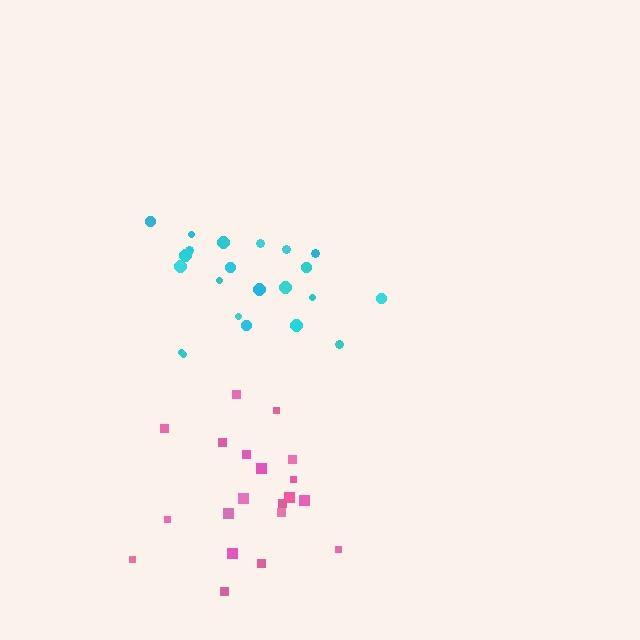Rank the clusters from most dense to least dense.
pink, cyan.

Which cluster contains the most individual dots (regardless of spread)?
Cyan (22).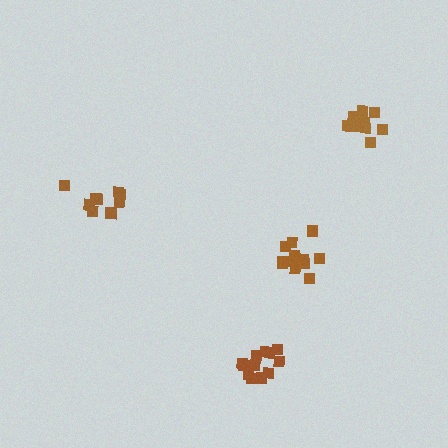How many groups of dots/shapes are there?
There are 4 groups.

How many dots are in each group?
Group 1: 10 dots, Group 2: 13 dots, Group 3: 12 dots, Group 4: 12 dots (47 total).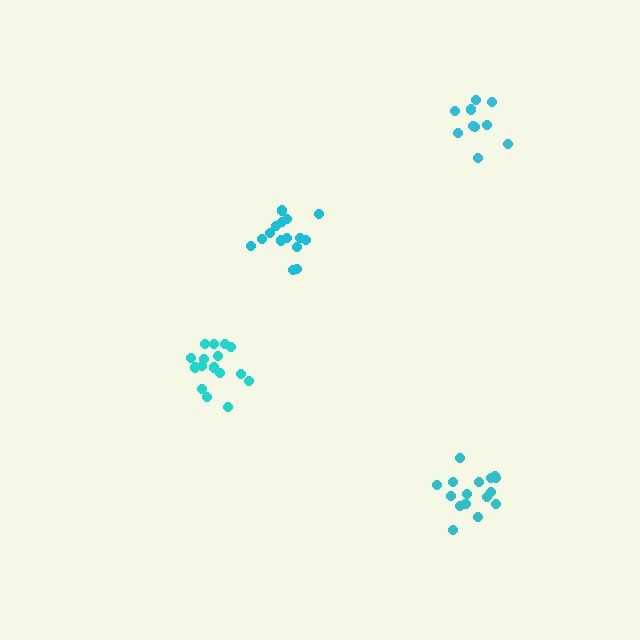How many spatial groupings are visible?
There are 4 spatial groupings.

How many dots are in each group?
Group 1: 15 dots, Group 2: 10 dots, Group 3: 16 dots, Group 4: 16 dots (57 total).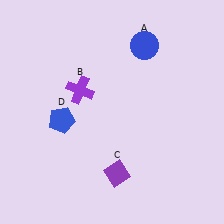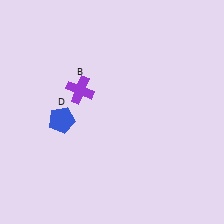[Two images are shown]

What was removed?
The purple diamond (C), the blue circle (A) were removed in Image 2.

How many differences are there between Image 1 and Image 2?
There are 2 differences between the two images.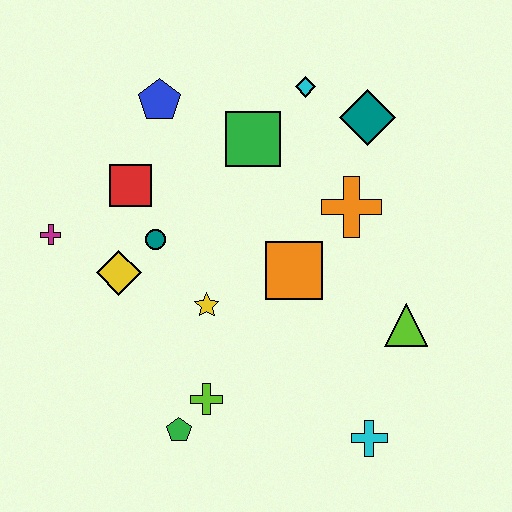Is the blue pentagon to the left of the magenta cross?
No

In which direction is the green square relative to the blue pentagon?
The green square is to the right of the blue pentagon.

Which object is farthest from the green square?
The cyan cross is farthest from the green square.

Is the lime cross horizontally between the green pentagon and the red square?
No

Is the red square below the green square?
Yes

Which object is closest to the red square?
The teal circle is closest to the red square.